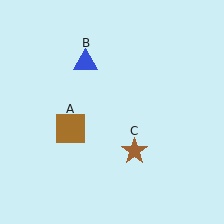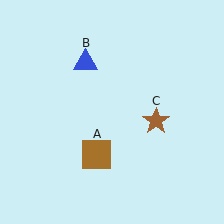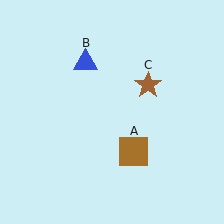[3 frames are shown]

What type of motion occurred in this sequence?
The brown square (object A), brown star (object C) rotated counterclockwise around the center of the scene.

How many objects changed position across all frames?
2 objects changed position: brown square (object A), brown star (object C).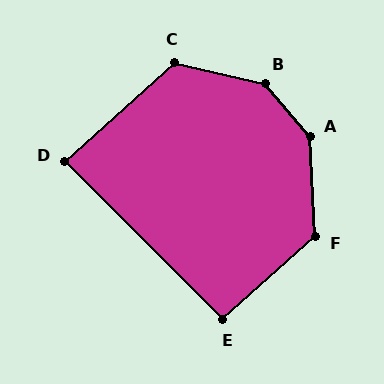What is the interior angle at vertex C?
Approximately 125 degrees (obtuse).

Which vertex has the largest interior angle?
B, at approximately 144 degrees.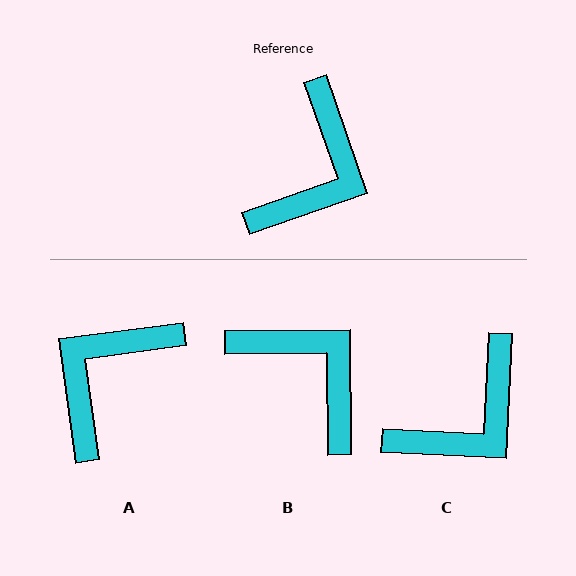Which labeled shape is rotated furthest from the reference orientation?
A, about 168 degrees away.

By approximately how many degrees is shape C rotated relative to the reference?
Approximately 22 degrees clockwise.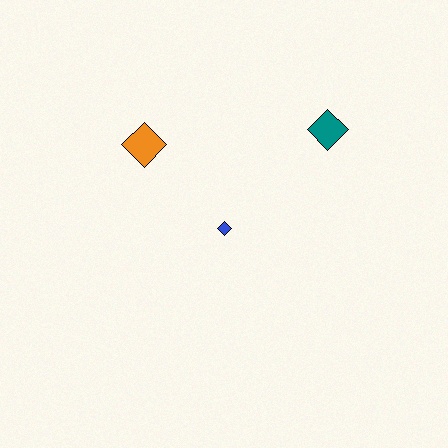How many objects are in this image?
There are 3 objects.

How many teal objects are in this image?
There is 1 teal object.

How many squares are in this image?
There are no squares.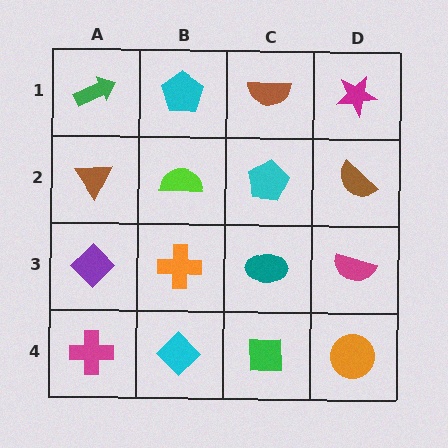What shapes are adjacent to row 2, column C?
A brown semicircle (row 1, column C), a teal ellipse (row 3, column C), a lime semicircle (row 2, column B), a brown semicircle (row 2, column D).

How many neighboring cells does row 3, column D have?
3.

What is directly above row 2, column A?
A green arrow.